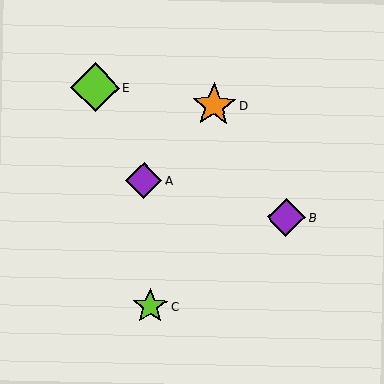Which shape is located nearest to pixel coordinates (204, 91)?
The orange star (labeled D) at (214, 105) is nearest to that location.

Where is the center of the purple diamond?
The center of the purple diamond is at (286, 218).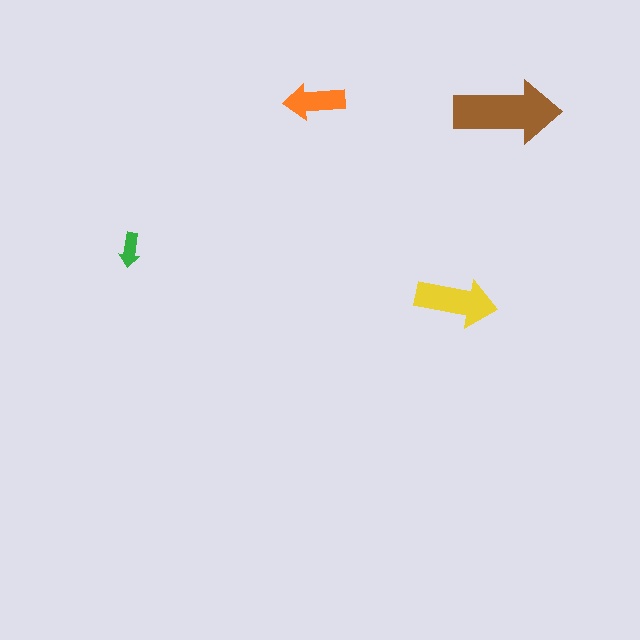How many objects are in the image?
There are 4 objects in the image.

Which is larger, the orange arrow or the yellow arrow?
The yellow one.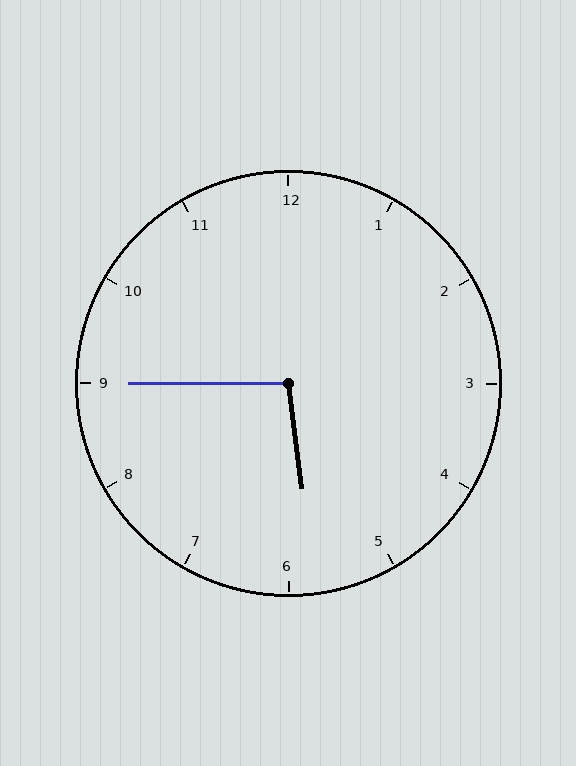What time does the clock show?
5:45.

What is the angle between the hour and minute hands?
Approximately 98 degrees.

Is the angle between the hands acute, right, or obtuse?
It is obtuse.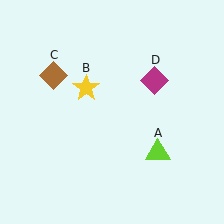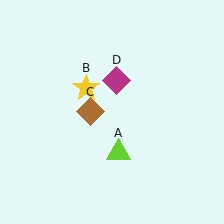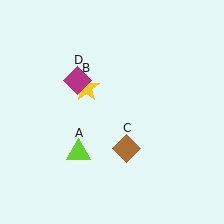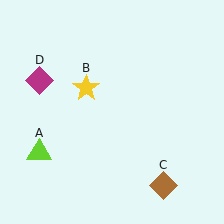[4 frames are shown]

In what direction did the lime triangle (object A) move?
The lime triangle (object A) moved left.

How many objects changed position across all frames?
3 objects changed position: lime triangle (object A), brown diamond (object C), magenta diamond (object D).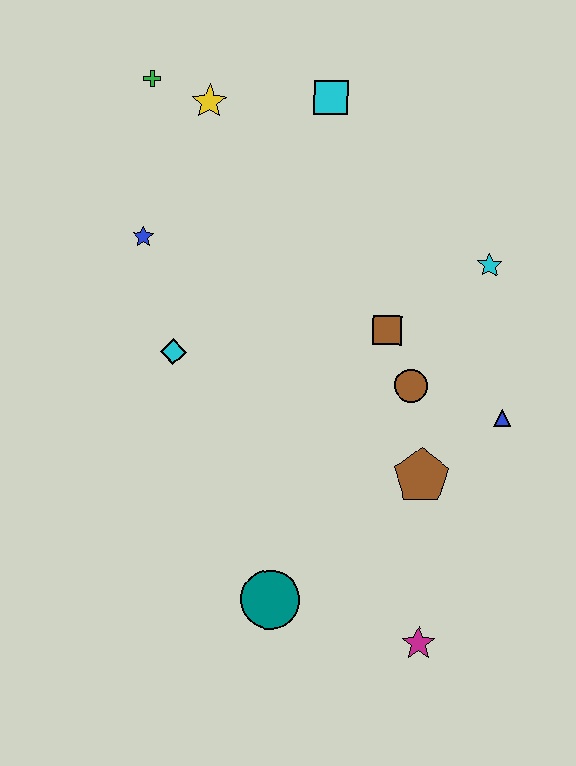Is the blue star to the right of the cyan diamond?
No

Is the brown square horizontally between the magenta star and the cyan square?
Yes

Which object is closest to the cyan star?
The brown square is closest to the cyan star.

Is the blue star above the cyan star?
Yes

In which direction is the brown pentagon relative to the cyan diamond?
The brown pentagon is to the right of the cyan diamond.